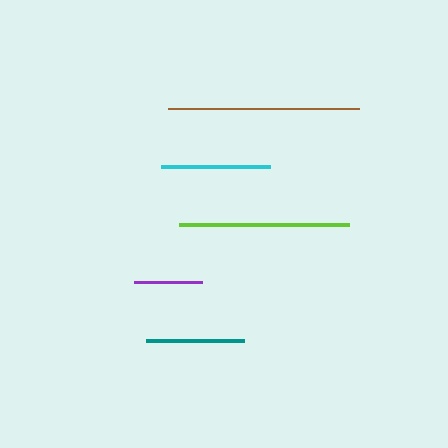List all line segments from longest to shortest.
From longest to shortest: brown, lime, cyan, teal, purple.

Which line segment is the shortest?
The purple line is the shortest at approximately 68 pixels.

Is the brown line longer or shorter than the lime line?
The brown line is longer than the lime line.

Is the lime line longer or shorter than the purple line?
The lime line is longer than the purple line.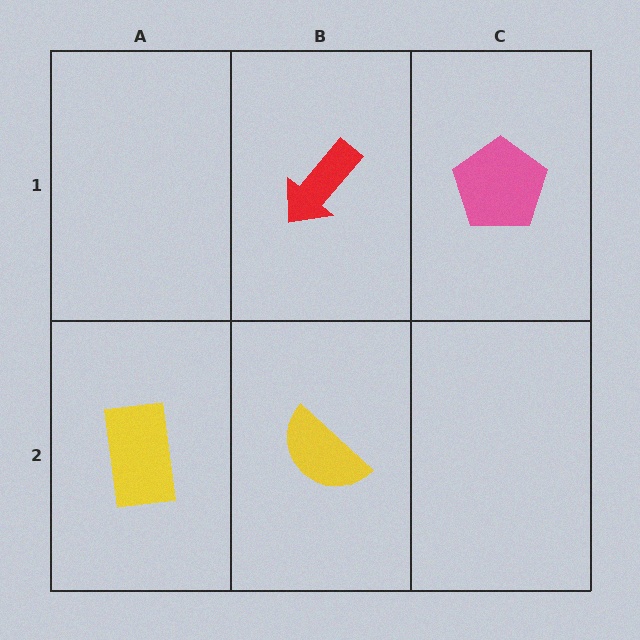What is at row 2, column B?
A yellow semicircle.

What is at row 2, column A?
A yellow rectangle.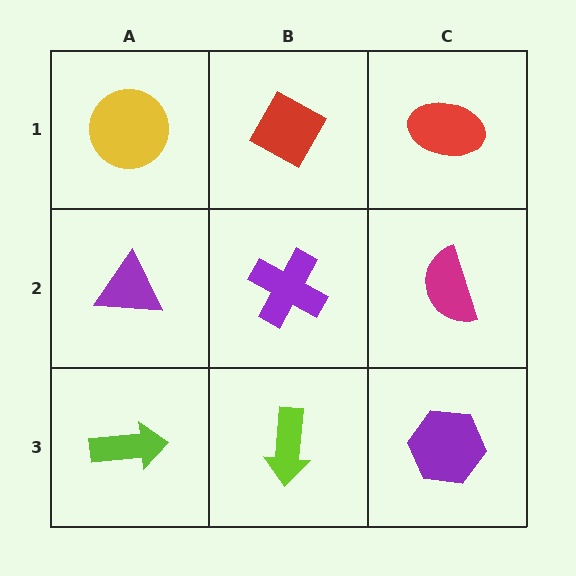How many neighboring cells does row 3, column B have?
3.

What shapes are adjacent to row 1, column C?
A magenta semicircle (row 2, column C), a red diamond (row 1, column B).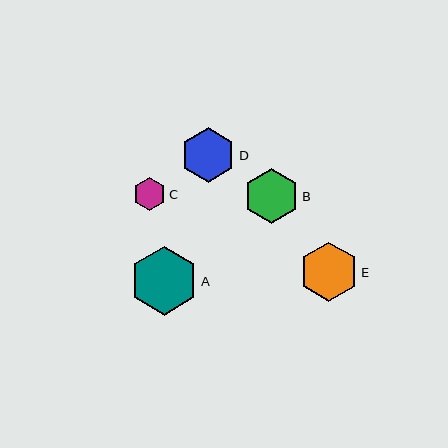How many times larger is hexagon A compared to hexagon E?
Hexagon A is approximately 1.2 times the size of hexagon E.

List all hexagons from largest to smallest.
From largest to smallest: A, E, D, B, C.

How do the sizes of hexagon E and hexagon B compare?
Hexagon E and hexagon B are approximately the same size.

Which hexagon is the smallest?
Hexagon C is the smallest with a size of approximately 32 pixels.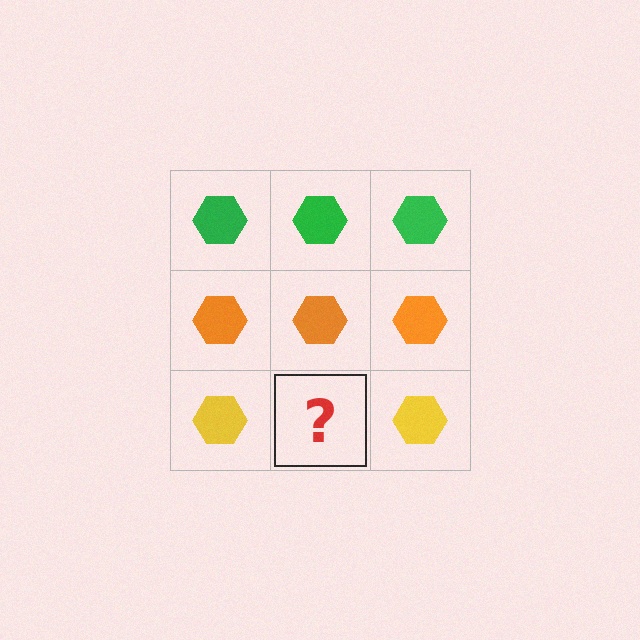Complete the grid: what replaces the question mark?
The question mark should be replaced with a yellow hexagon.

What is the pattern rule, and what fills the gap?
The rule is that each row has a consistent color. The gap should be filled with a yellow hexagon.